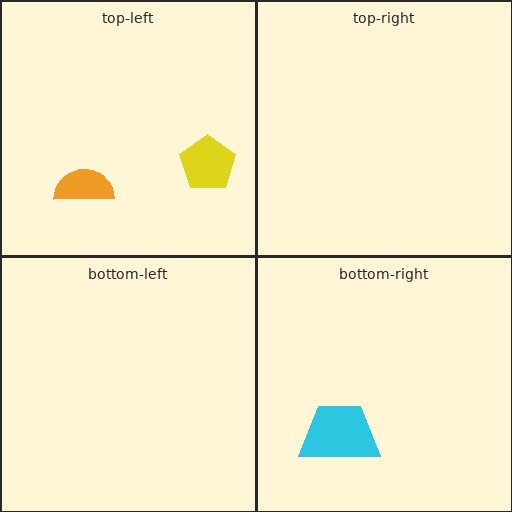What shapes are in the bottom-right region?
The cyan trapezoid.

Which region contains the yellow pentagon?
The top-left region.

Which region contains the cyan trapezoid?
The bottom-right region.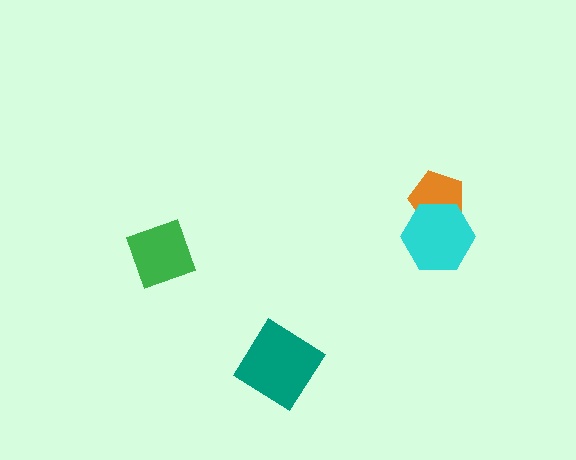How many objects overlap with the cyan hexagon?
1 object overlaps with the cyan hexagon.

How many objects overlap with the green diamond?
0 objects overlap with the green diamond.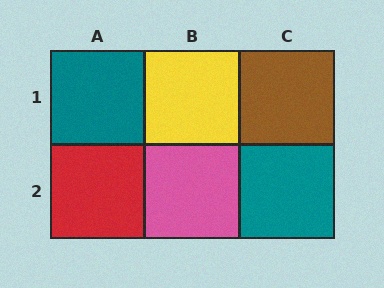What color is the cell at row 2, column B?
Pink.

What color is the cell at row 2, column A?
Red.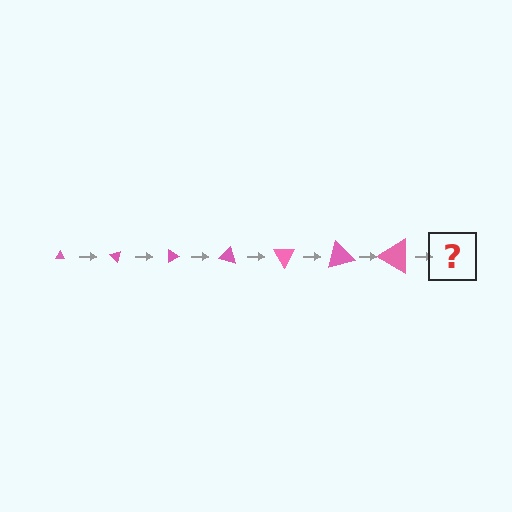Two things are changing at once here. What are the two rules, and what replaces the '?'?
The two rules are that the triangle grows larger each step and it rotates 45 degrees each step. The '?' should be a triangle, larger than the previous one and rotated 315 degrees from the start.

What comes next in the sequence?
The next element should be a triangle, larger than the previous one and rotated 315 degrees from the start.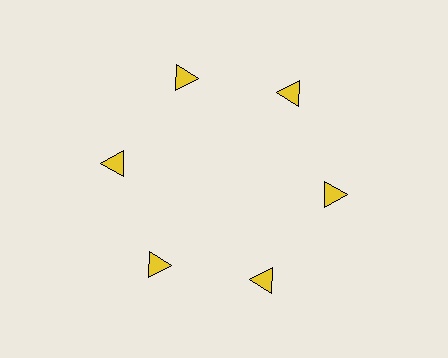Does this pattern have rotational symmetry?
Yes, this pattern has 6-fold rotational symmetry. It looks the same after rotating 60 degrees around the center.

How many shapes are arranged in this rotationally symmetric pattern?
There are 6 shapes, arranged in 6 groups of 1.